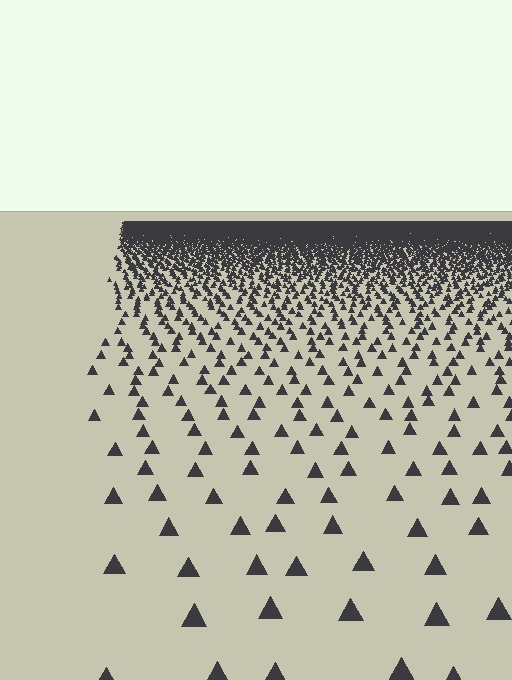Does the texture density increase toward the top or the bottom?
Density increases toward the top.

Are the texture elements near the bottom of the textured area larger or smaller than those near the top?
Larger. Near the bottom, elements are closer to the viewer and appear at a bigger on-screen size.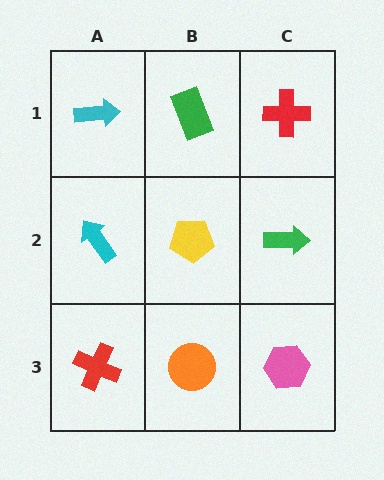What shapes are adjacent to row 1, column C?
A green arrow (row 2, column C), a green rectangle (row 1, column B).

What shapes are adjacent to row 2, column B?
A green rectangle (row 1, column B), an orange circle (row 3, column B), a cyan arrow (row 2, column A), a green arrow (row 2, column C).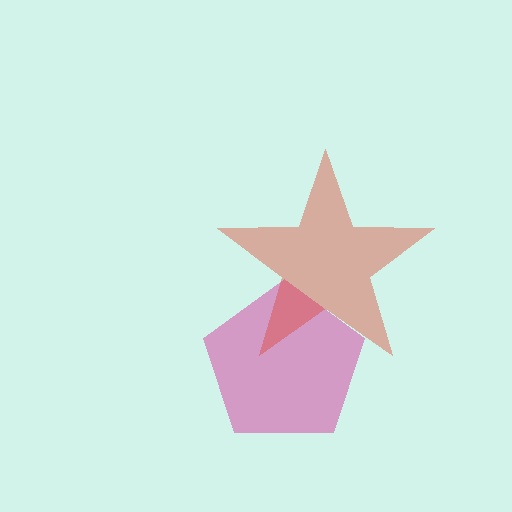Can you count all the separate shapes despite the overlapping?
Yes, there are 2 separate shapes.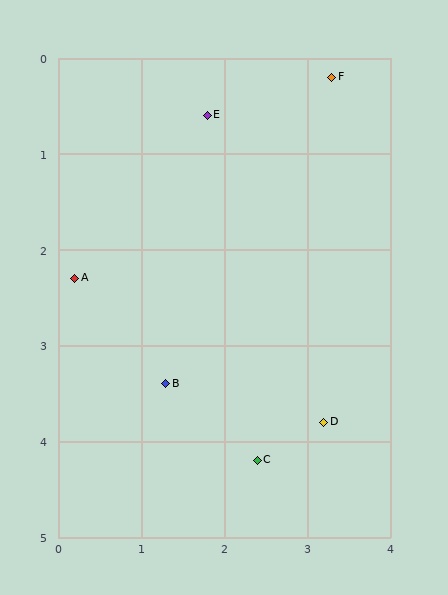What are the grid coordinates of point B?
Point B is at approximately (1.3, 3.4).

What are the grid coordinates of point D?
Point D is at approximately (3.2, 3.8).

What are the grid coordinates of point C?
Point C is at approximately (2.4, 4.2).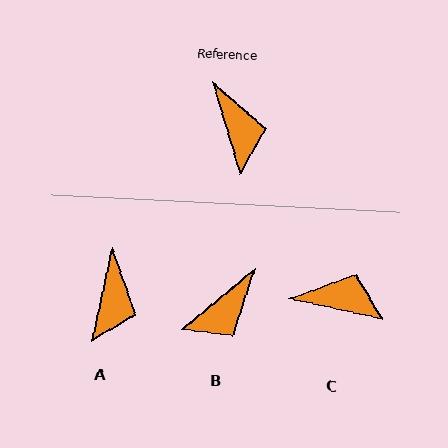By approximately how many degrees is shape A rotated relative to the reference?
Approximately 29 degrees clockwise.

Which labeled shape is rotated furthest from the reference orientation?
B, about 67 degrees away.